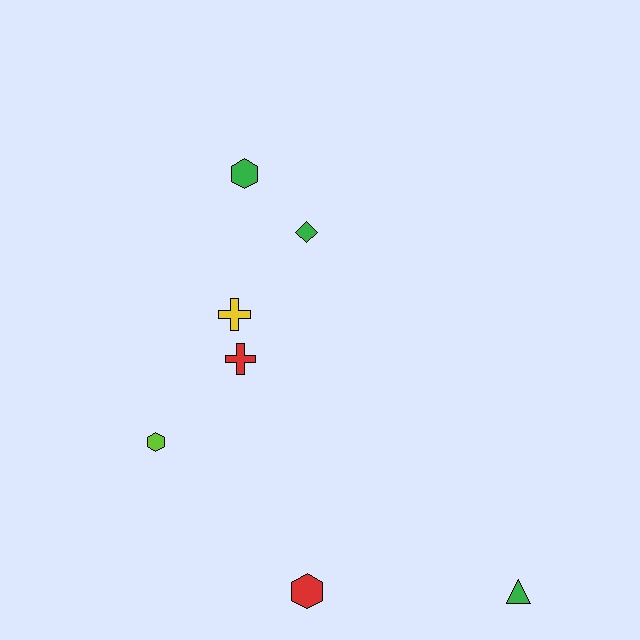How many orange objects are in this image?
There are no orange objects.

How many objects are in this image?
There are 7 objects.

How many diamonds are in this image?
There is 1 diamond.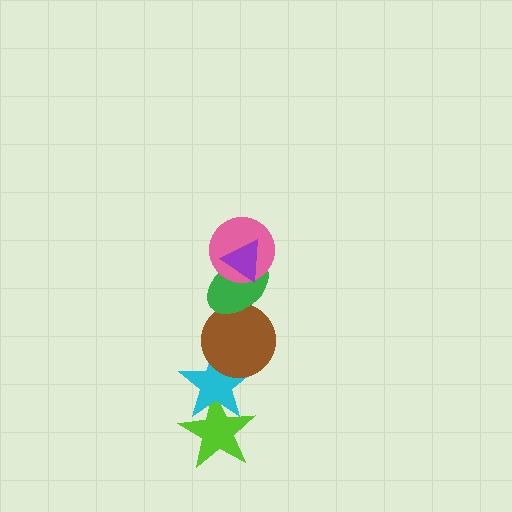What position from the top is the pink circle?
The pink circle is 2nd from the top.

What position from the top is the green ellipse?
The green ellipse is 3rd from the top.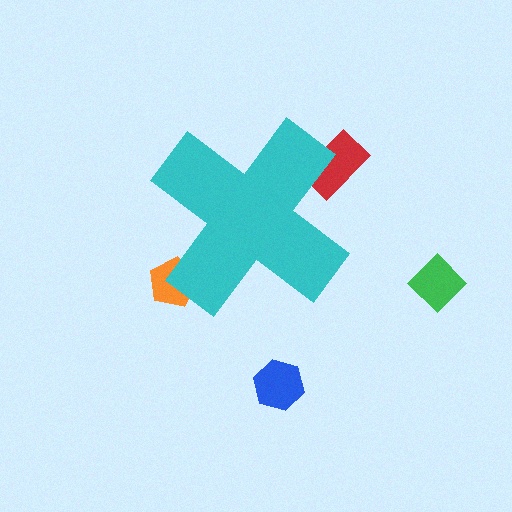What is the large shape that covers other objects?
A cyan cross.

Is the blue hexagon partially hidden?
No, the blue hexagon is fully visible.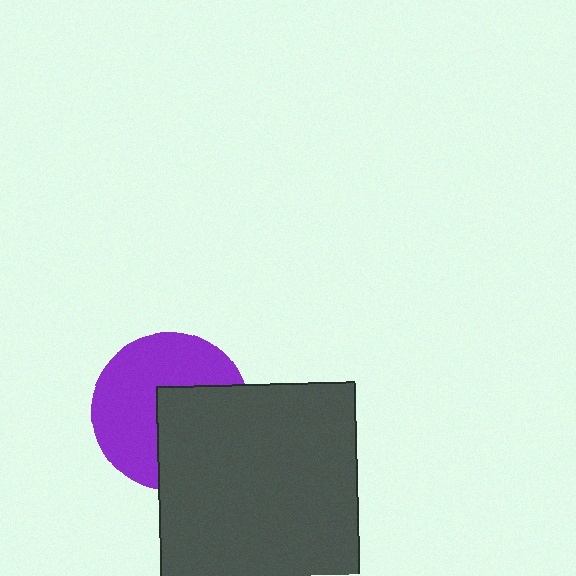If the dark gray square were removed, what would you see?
You would see the complete purple circle.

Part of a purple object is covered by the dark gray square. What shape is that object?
It is a circle.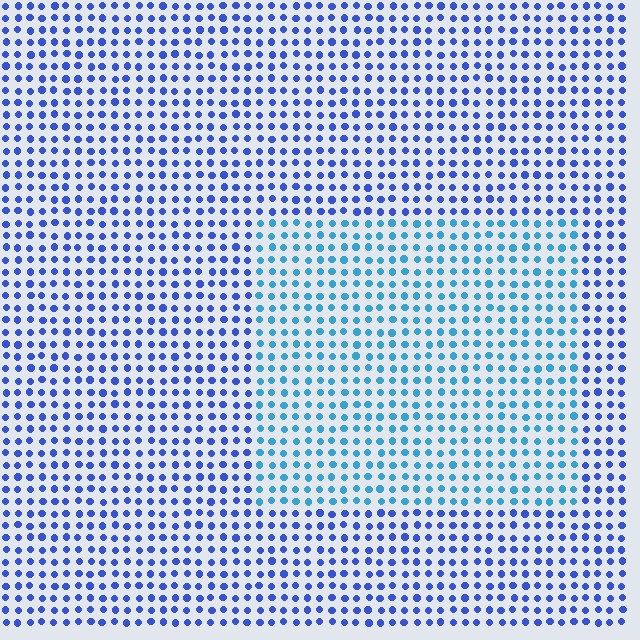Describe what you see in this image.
The image is filled with small blue elements in a uniform arrangement. A rectangle-shaped region is visible where the elements are tinted to a slightly different hue, forming a subtle color boundary.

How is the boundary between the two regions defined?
The boundary is defined purely by a slight shift in hue (about 33 degrees). Spacing, size, and orientation are identical on both sides.